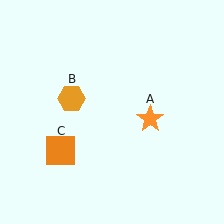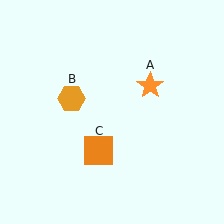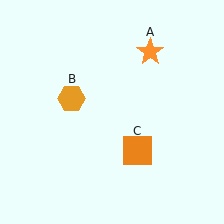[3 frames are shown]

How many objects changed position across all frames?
2 objects changed position: orange star (object A), orange square (object C).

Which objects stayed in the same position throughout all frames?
Orange hexagon (object B) remained stationary.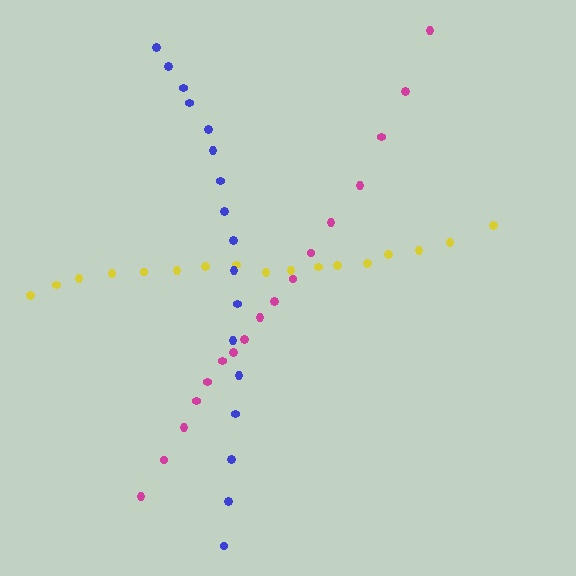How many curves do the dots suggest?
There are 3 distinct paths.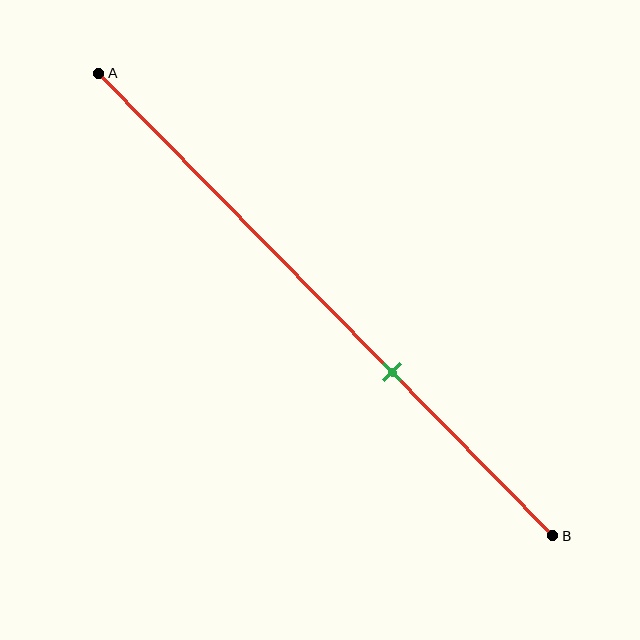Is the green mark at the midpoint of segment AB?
No, the mark is at about 65% from A, not at the 50% midpoint.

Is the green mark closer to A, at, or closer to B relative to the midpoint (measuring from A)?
The green mark is closer to point B than the midpoint of segment AB.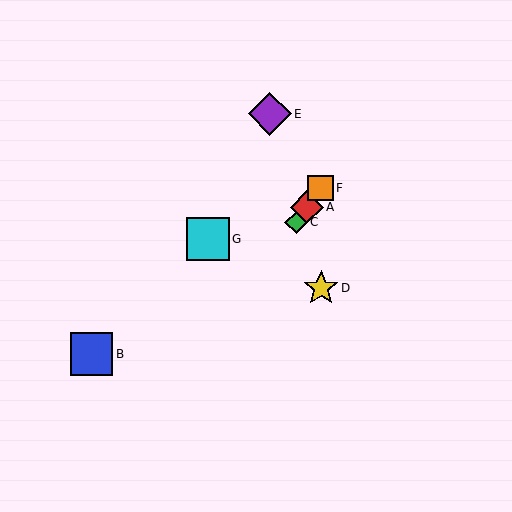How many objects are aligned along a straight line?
3 objects (A, C, F) are aligned along a straight line.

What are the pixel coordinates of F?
Object F is at (320, 188).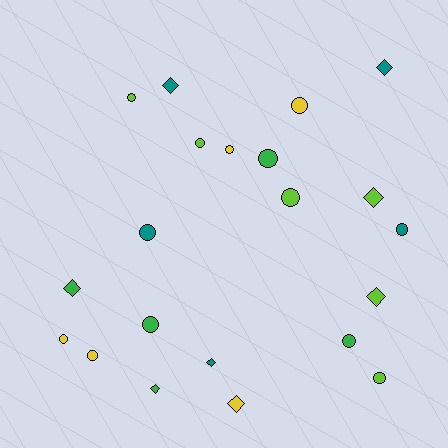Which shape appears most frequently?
Circle, with 13 objects.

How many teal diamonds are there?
There are 3 teal diamonds.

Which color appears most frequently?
Lime, with 6 objects.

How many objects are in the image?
There are 21 objects.